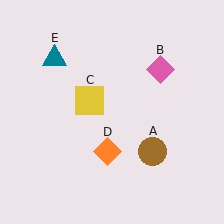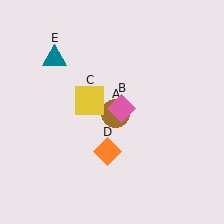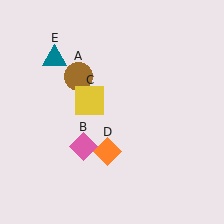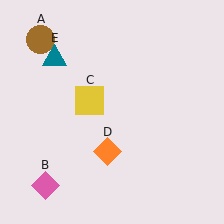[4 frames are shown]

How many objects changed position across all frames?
2 objects changed position: brown circle (object A), pink diamond (object B).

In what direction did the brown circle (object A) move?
The brown circle (object A) moved up and to the left.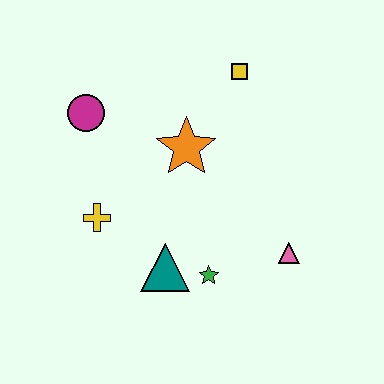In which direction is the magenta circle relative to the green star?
The magenta circle is above the green star.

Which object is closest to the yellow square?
The orange star is closest to the yellow square.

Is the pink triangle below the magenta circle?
Yes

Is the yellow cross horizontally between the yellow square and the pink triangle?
No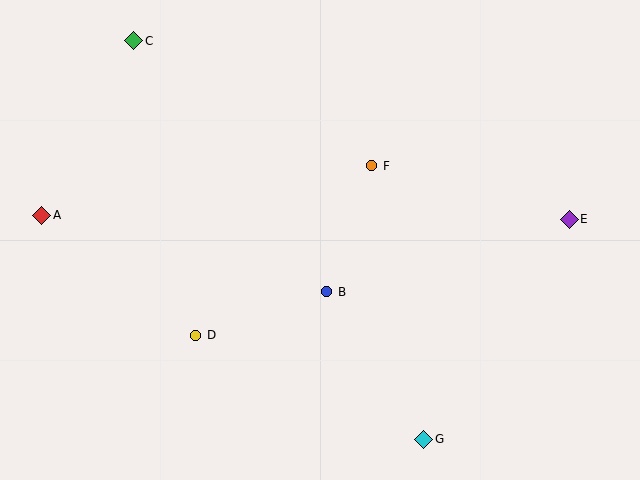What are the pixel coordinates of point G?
Point G is at (424, 439).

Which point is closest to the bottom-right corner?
Point G is closest to the bottom-right corner.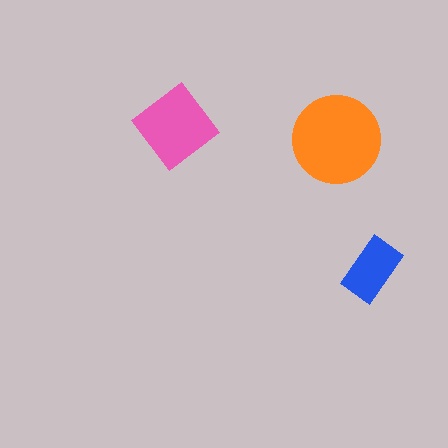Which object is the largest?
The orange circle.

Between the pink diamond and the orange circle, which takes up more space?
The orange circle.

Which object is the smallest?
The blue rectangle.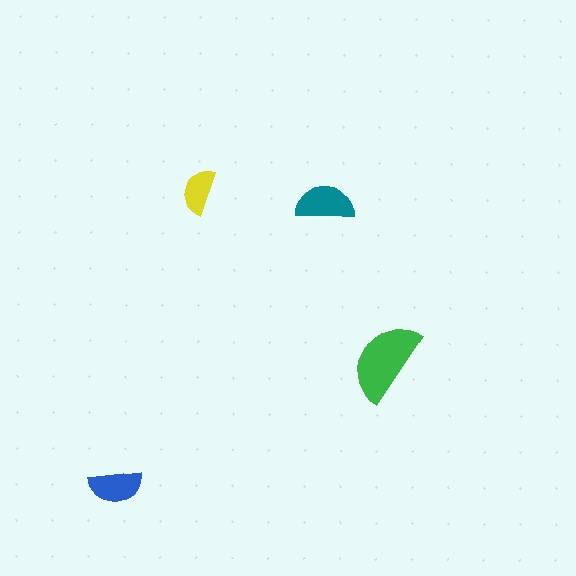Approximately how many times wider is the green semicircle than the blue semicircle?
About 1.5 times wider.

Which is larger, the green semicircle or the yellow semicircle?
The green one.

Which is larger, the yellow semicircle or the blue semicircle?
The blue one.